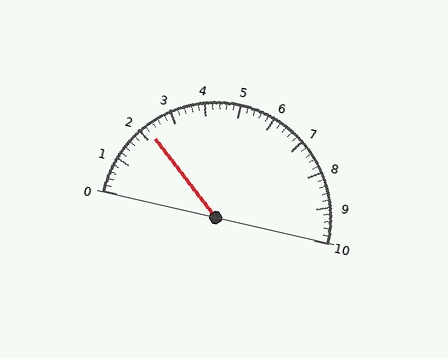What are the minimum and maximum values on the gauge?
The gauge ranges from 0 to 10.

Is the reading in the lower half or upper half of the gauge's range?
The reading is in the lower half of the range (0 to 10).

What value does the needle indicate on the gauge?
The needle indicates approximately 2.2.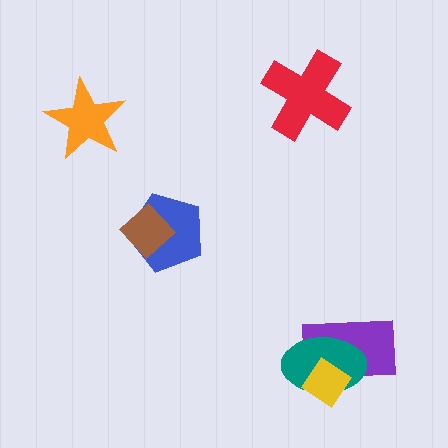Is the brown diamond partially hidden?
No, no other shape covers it.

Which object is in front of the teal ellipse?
The yellow diamond is in front of the teal ellipse.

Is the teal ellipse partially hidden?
Yes, it is partially covered by another shape.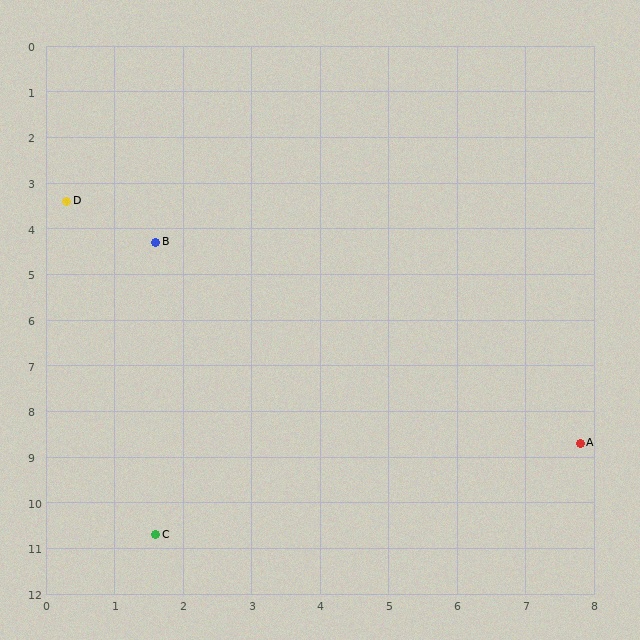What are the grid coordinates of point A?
Point A is at approximately (7.8, 8.7).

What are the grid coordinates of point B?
Point B is at approximately (1.6, 4.3).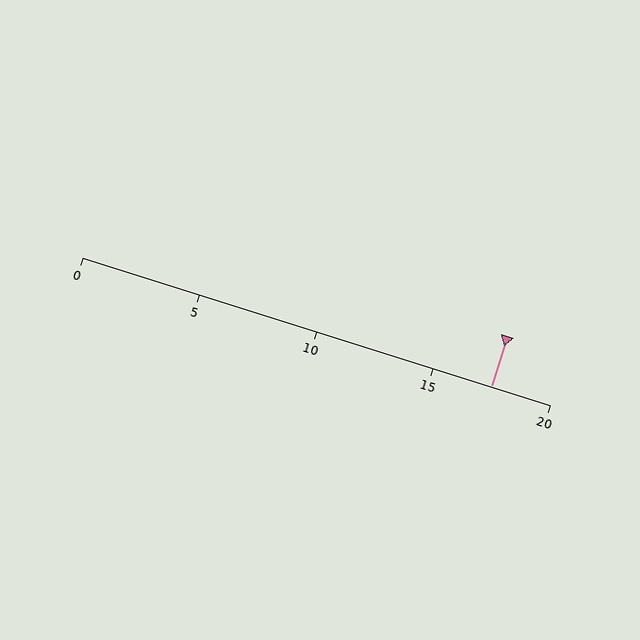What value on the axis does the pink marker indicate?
The marker indicates approximately 17.5.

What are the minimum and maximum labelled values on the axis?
The axis runs from 0 to 20.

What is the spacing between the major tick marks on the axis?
The major ticks are spaced 5 apart.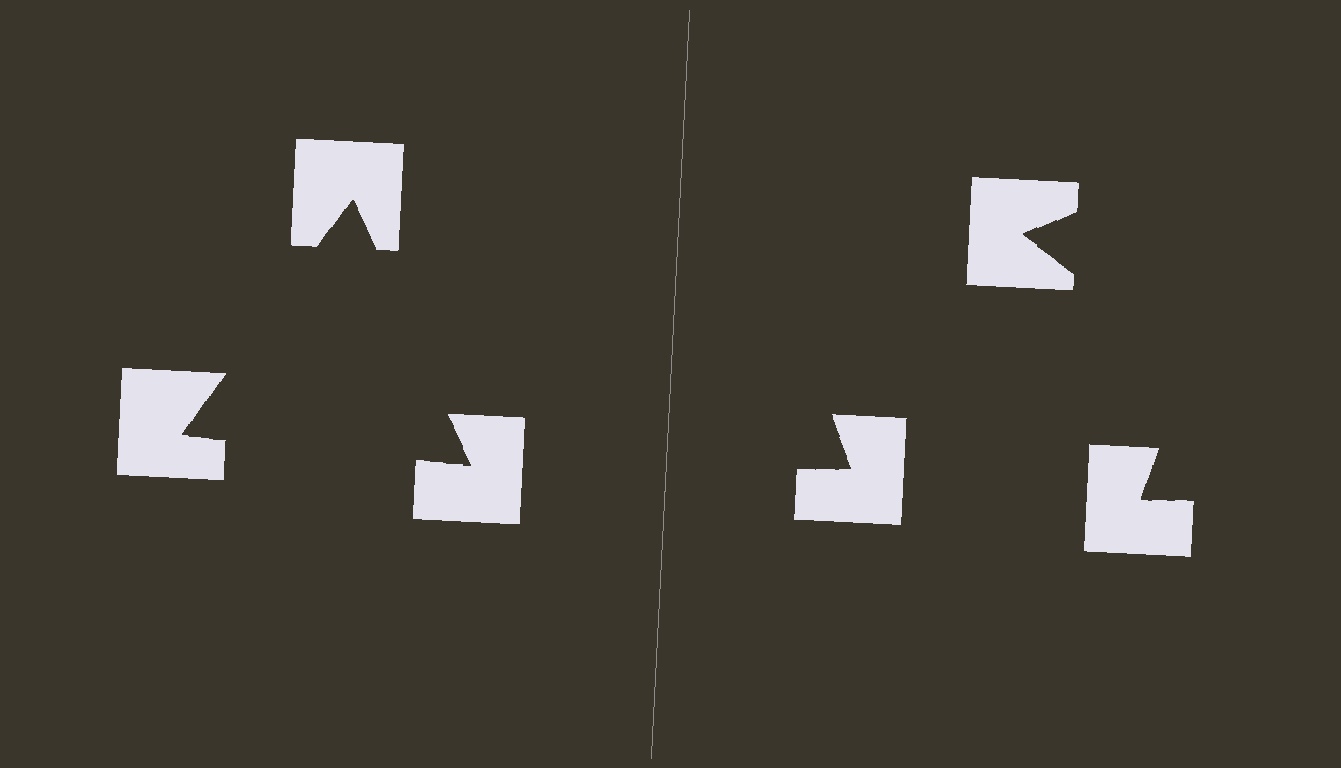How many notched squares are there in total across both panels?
6 — 3 on each side.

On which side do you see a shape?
An illusory triangle appears on the left side. On the right side the wedge cuts are rotated, so no coherent shape forms.